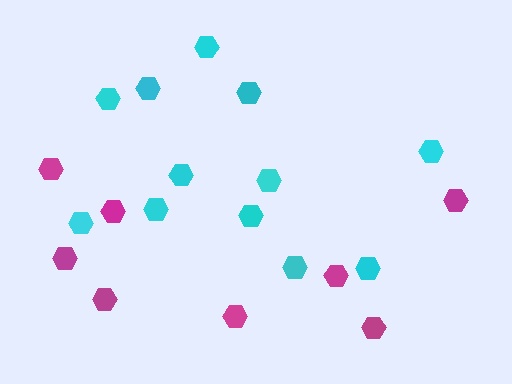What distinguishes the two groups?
There are 2 groups: one group of magenta hexagons (8) and one group of cyan hexagons (12).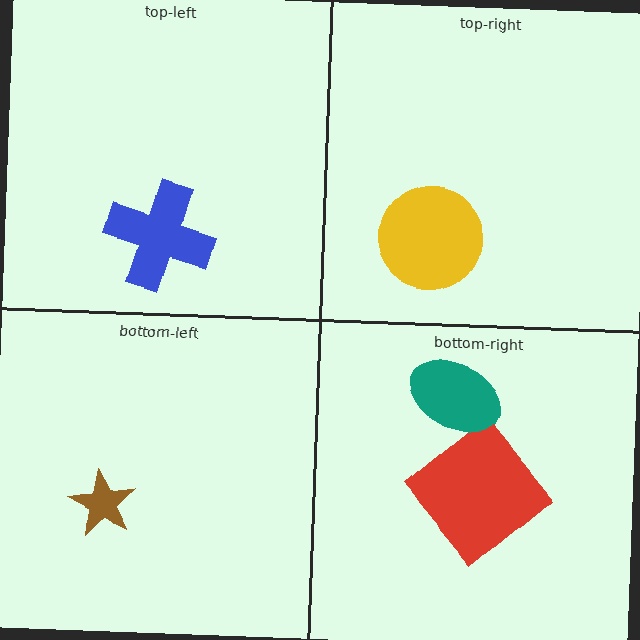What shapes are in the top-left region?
The blue cross.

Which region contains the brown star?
The bottom-left region.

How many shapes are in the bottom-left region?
1.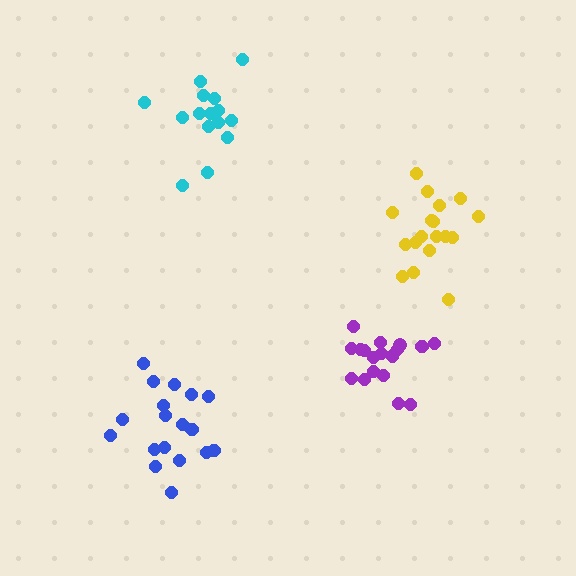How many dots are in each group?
Group 1: 18 dots, Group 2: 18 dots, Group 3: 15 dots, Group 4: 18 dots (69 total).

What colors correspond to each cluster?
The clusters are colored: purple, blue, cyan, yellow.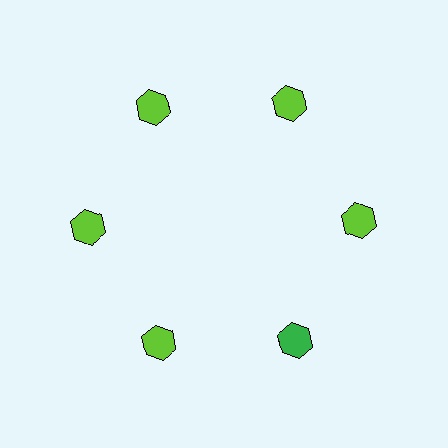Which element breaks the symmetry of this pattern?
The green hexagon at roughly the 5 o'clock position breaks the symmetry. All other shapes are lime hexagons.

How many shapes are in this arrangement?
There are 6 shapes arranged in a ring pattern.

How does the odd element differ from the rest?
It has a different color: green instead of lime.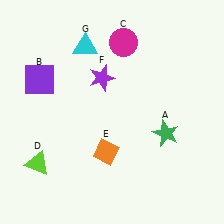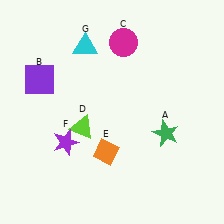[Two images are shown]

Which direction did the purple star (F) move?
The purple star (F) moved down.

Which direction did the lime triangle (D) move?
The lime triangle (D) moved right.